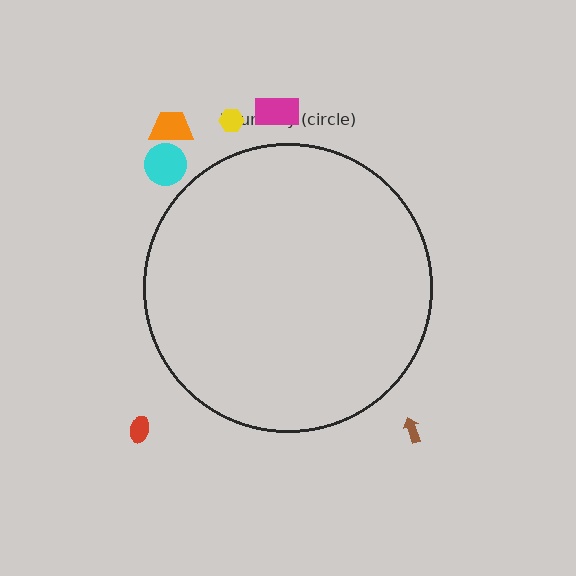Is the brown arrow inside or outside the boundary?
Outside.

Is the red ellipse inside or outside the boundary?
Outside.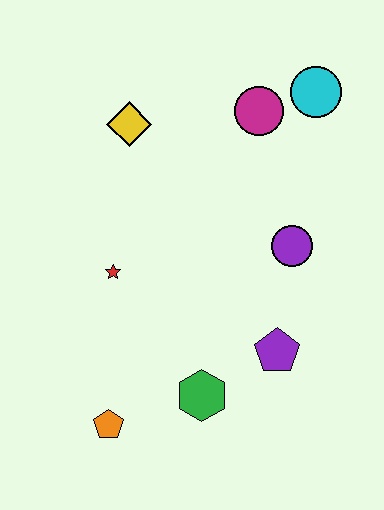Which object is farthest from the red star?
The cyan circle is farthest from the red star.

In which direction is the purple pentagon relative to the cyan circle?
The purple pentagon is below the cyan circle.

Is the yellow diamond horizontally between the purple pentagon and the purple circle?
No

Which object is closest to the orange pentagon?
The green hexagon is closest to the orange pentagon.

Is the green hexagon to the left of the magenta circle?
Yes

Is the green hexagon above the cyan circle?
No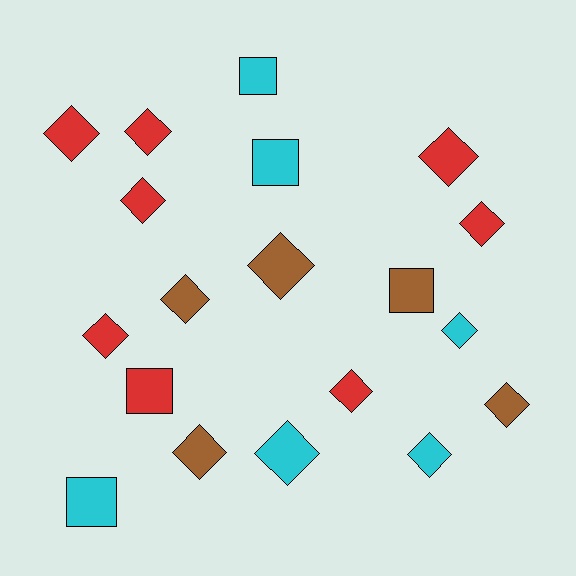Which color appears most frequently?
Red, with 8 objects.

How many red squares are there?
There is 1 red square.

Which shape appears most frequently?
Diamond, with 14 objects.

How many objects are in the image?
There are 19 objects.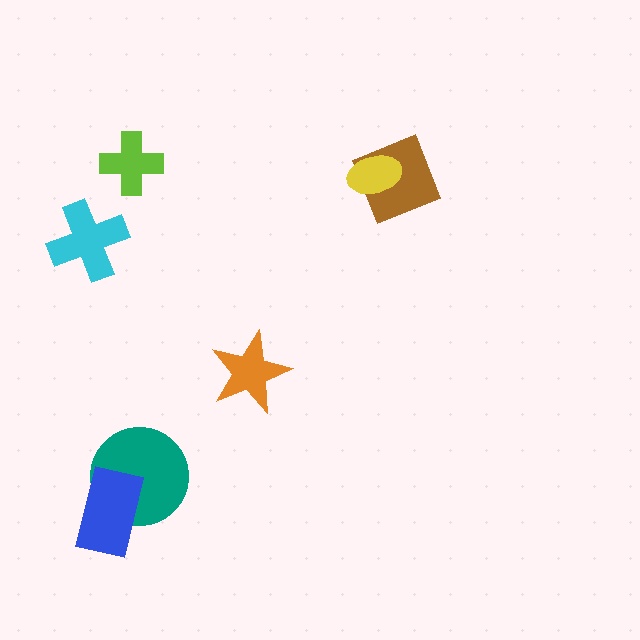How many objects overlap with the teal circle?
1 object overlaps with the teal circle.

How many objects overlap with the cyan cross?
0 objects overlap with the cyan cross.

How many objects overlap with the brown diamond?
1 object overlaps with the brown diamond.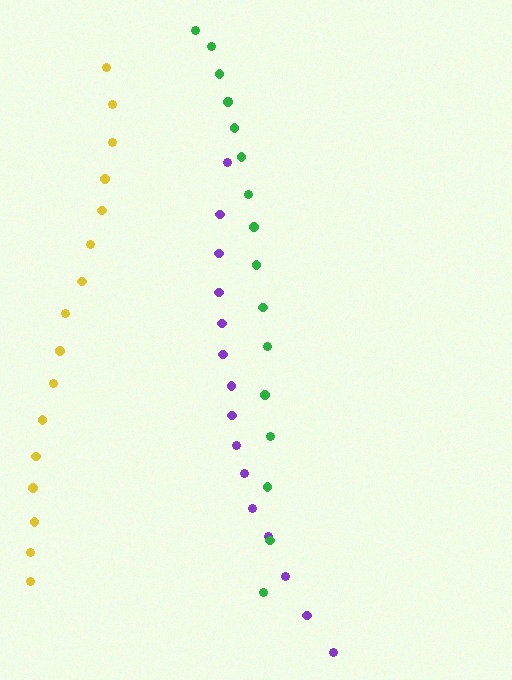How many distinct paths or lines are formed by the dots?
There are 3 distinct paths.